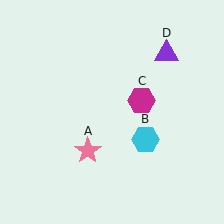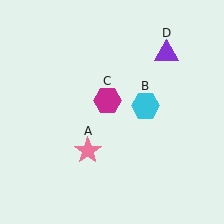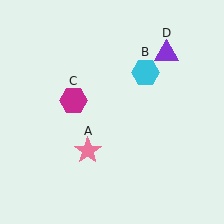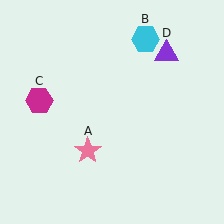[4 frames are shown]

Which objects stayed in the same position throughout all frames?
Pink star (object A) and purple triangle (object D) remained stationary.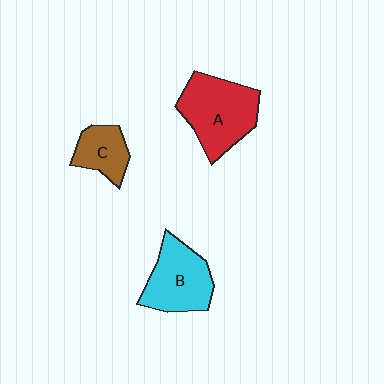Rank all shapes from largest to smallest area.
From largest to smallest: A (red), B (cyan), C (brown).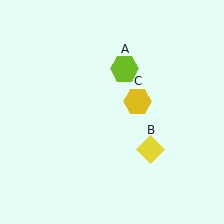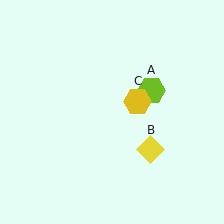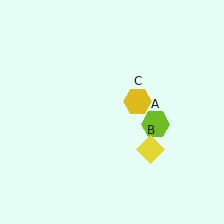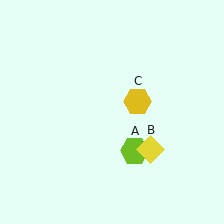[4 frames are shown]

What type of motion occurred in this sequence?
The lime hexagon (object A) rotated clockwise around the center of the scene.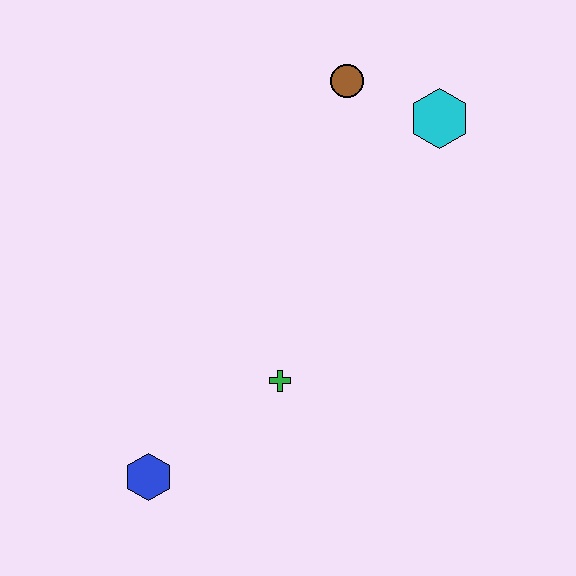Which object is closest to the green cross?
The blue hexagon is closest to the green cross.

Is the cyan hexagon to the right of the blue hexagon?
Yes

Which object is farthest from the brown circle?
The blue hexagon is farthest from the brown circle.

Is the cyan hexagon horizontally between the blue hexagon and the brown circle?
No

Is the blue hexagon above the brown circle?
No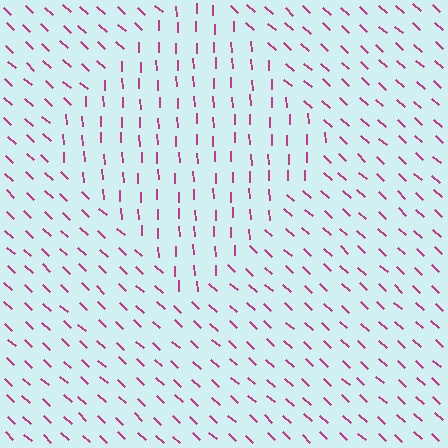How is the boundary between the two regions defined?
The boundary is defined purely by a change in line orientation (approximately 45 degrees difference). All lines are the same color and thickness.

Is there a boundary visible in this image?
Yes, there is a texture boundary formed by a change in line orientation.